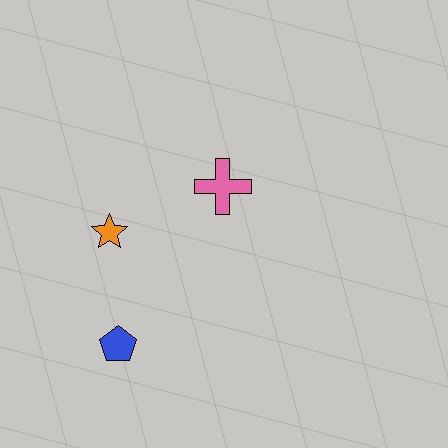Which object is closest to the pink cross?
The orange star is closest to the pink cross.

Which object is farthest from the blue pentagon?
The pink cross is farthest from the blue pentagon.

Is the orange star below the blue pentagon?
No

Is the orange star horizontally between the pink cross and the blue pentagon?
No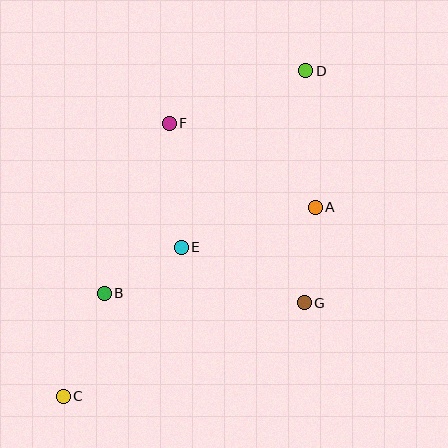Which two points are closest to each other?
Points B and E are closest to each other.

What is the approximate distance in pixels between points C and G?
The distance between C and G is approximately 258 pixels.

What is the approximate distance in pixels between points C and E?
The distance between C and E is approximately 190 pixels.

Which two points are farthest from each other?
Points C and D are farthest from each other.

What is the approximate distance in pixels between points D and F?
The distance between D and F is approximately 146 pixels.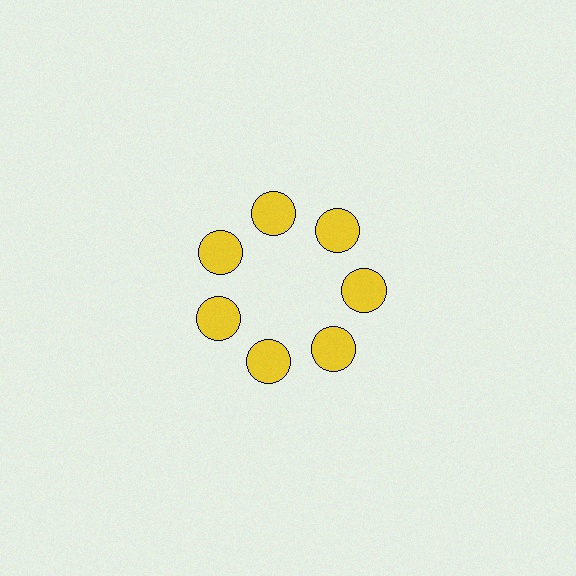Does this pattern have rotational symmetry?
Yes, this pattern has 7-fold rotational symmetry. It looks the same after rotating 51 degrees around the center.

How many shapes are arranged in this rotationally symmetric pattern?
There are 7 shapes, arranged in 7 groups of 1.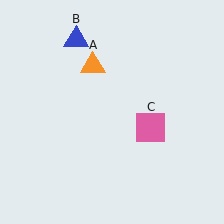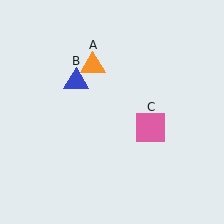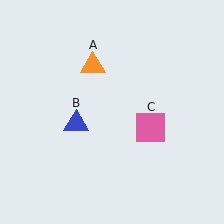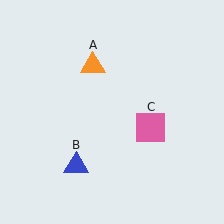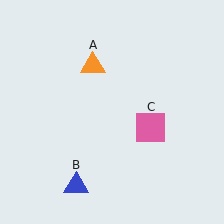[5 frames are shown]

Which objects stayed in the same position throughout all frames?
Orange triangle (object A) and pink square (object C) remained stationary.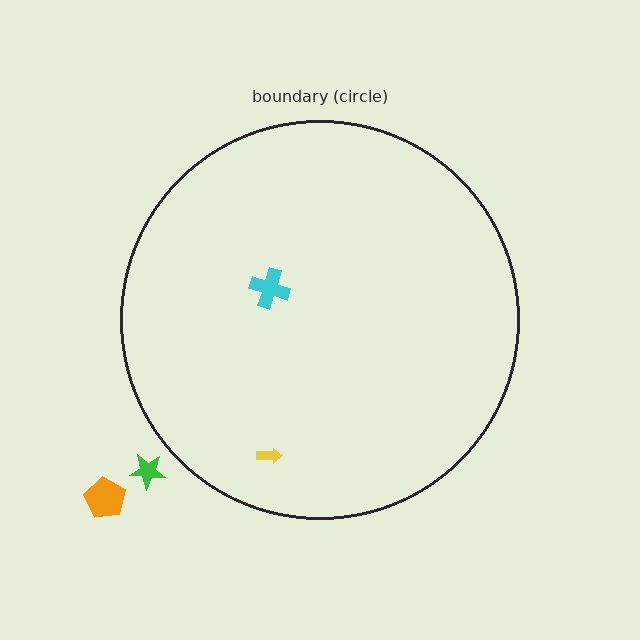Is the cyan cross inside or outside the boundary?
Inside.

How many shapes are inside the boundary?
2 inside, 2 outside.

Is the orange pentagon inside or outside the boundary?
Outside.